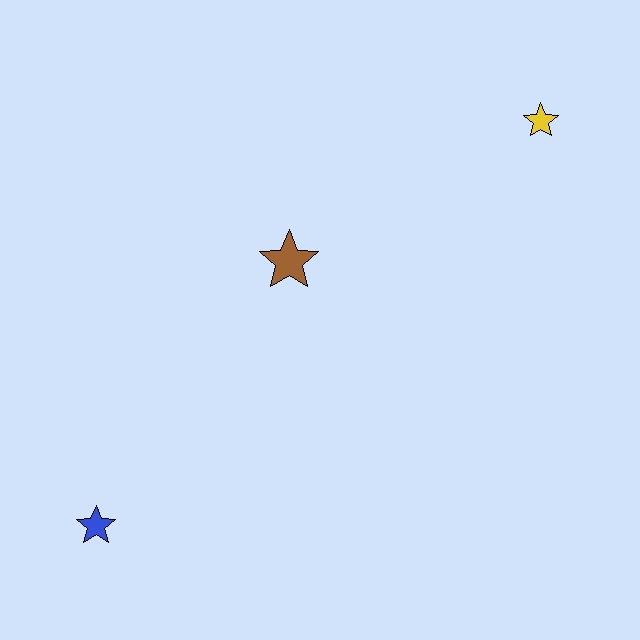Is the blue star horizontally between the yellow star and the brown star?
No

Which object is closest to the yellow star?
The brown star is closest to the yellow star.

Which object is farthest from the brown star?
The blue star is farthest from the brown star.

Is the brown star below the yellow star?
Yes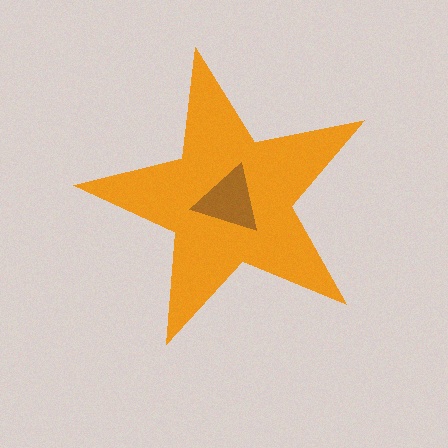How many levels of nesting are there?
2.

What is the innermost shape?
The brown triangle.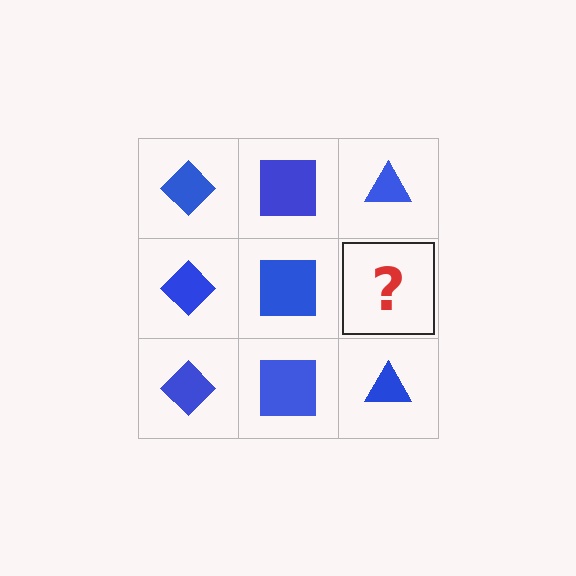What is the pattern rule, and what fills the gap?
The rule is that each column has a consistent shape. The gap should be filled with a blue triangle.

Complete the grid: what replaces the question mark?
The question mark should be replaced with a blue triangle.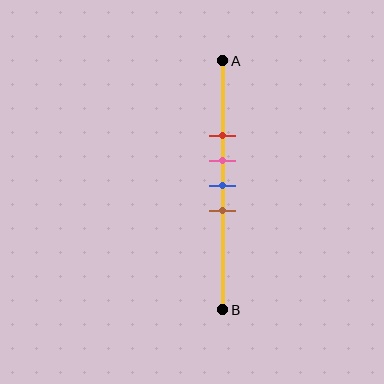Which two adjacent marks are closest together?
The pink and blue marks are the closest adjacent pair.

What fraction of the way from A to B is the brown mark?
The brown mark is approximately 60% (0.6) of the way from A to B.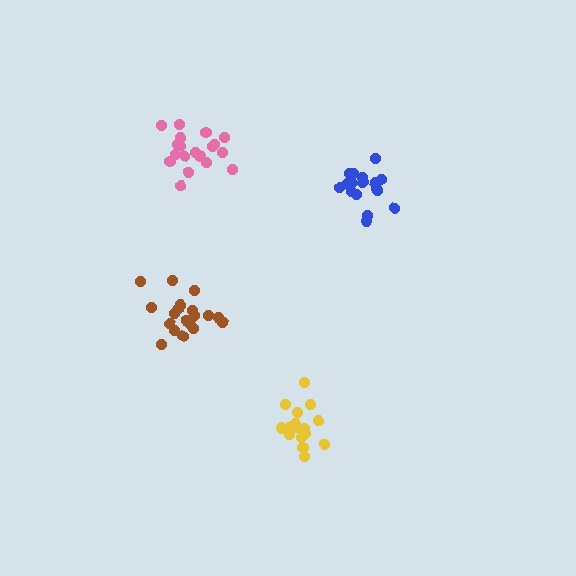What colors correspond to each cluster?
The clusters are colored: brown, yellow, pink, blue.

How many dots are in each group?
Group 1: 19 dots, Group 2: 17 dots, Group 3: 19 dots, Group 4: 17 dots (72 total).